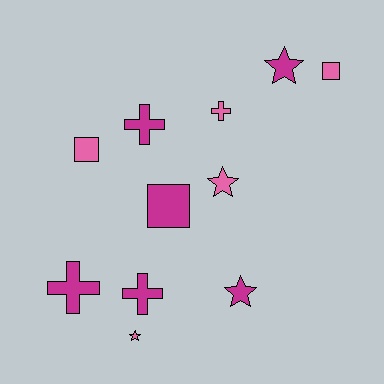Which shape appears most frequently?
Star, with 4 objects.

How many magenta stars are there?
There are 2 magenta stars.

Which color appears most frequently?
Magenta, with 6 objects.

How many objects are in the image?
There are 11 objects.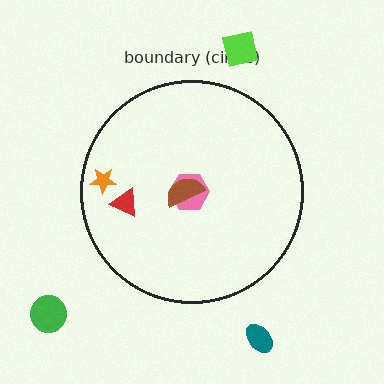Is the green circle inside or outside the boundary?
Outside.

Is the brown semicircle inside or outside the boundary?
Inside.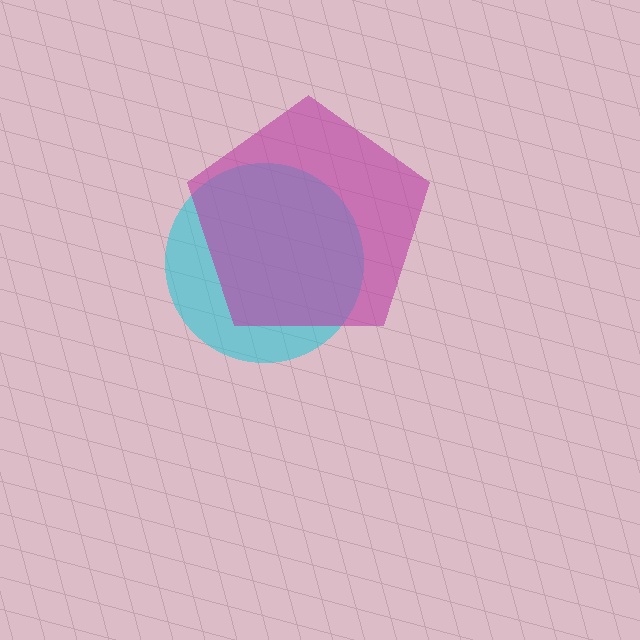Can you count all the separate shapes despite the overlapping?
Yes, there are 2 separate shapes.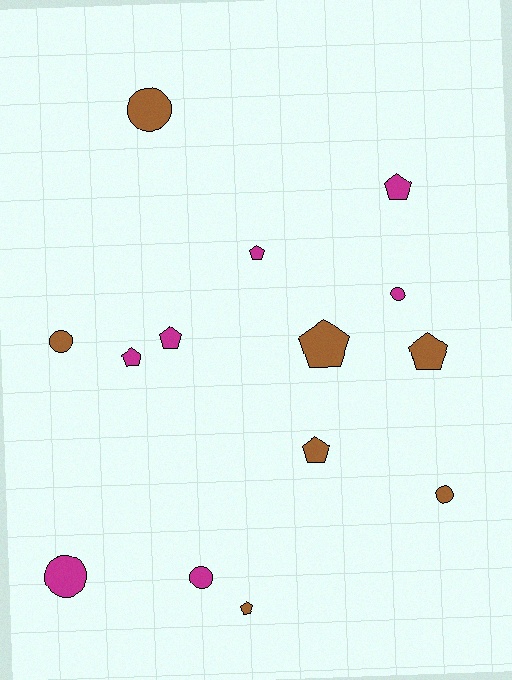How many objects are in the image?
There are 14 objects.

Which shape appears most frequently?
Pentagon, with 8 objects.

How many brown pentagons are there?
There are 4 brown pentagons.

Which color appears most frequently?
Brown, with 7 objects.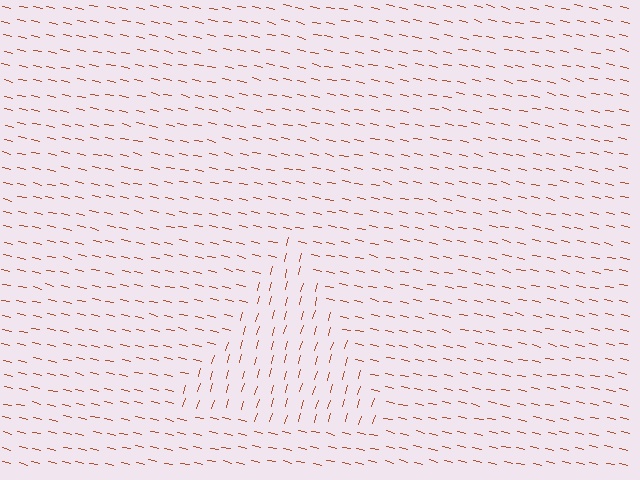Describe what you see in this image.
The image is filled with small brown line segments. A triangle region in the image has lines oriented differently from the surrounding lines, creating a visible texture boundary.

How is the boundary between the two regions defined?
The boundary is defined purely by a change in line orientation (approximately 88 degrees difference). All lines are the same color and thickness.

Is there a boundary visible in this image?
Yes, there is a texture boundary formed by a change in line orientation.